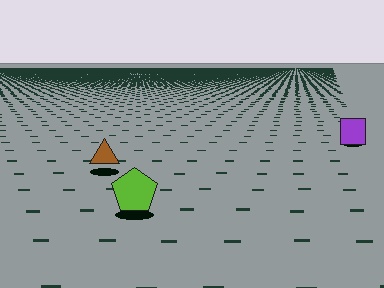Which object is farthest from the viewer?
The purple square is farthest from the viewer. It appears smaller and the ground texture around it is denser.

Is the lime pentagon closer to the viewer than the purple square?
Yes. The lime pentagon is closer — you can tell from the texture gradient: the ground texture is coarser near it.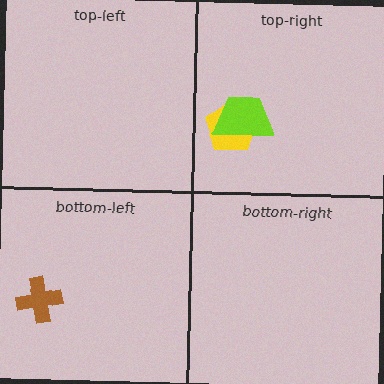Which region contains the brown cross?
The bottom-left region.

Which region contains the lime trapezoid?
The top-right region.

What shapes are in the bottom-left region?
The brown cross.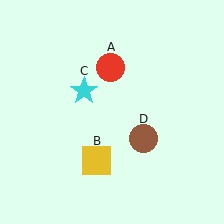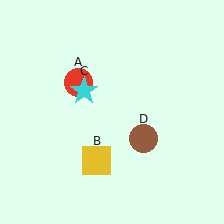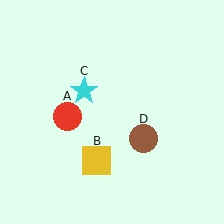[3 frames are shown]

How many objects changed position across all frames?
1 object changed position: red circle (object A).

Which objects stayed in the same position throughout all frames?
Yellow square (object B) and cyan star (object C) and brown circle (object D) remained stationary.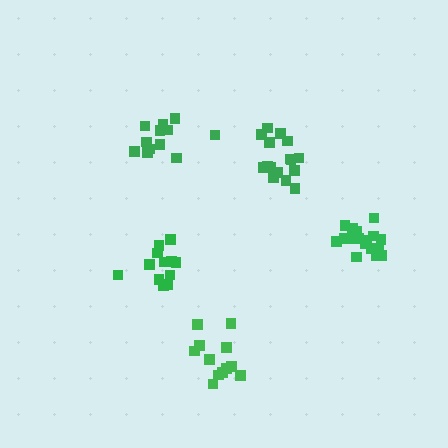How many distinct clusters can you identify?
There are 5 distinct clusters.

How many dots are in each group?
Group 1: 12 dots, Group 2: 17 dots, Group 3: 12 dots, Group 4: 17 dots, Group 5: 12 dots (70 total).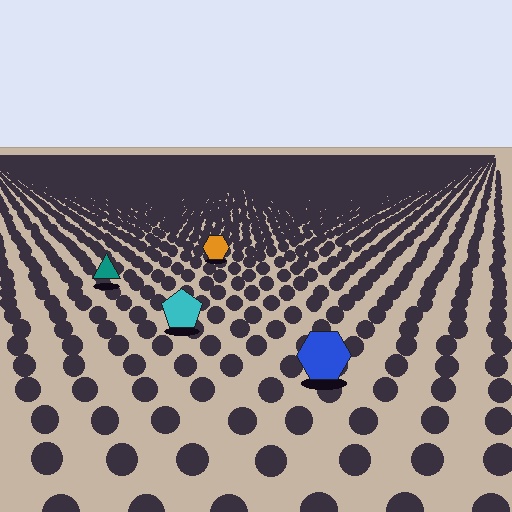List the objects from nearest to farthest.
From nearest to farthest: the blue hexagon, the cyan pentagon, the teal triangle, the orange hexagon.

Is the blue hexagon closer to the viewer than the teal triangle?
Yes. The blue hexagon is closer — you can tell from the texture gradient: the ground texture is coarser near it.